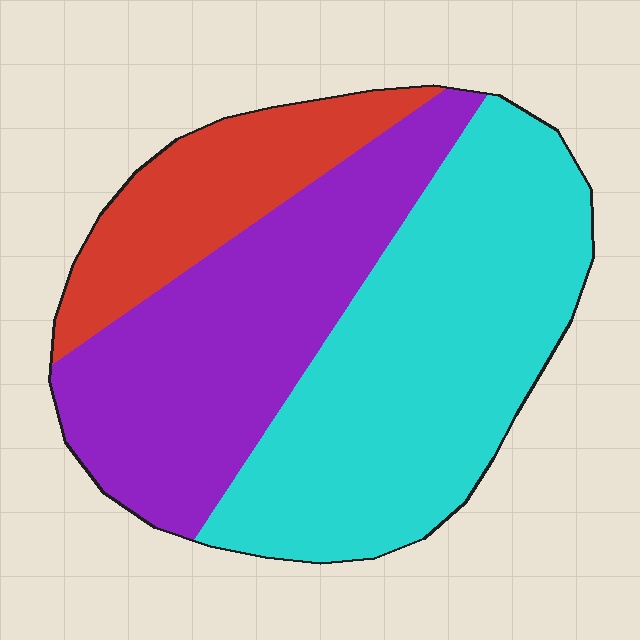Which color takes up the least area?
Red, at roughly 20%.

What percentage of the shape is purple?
Purple takes up between a quarter and a half of the shape.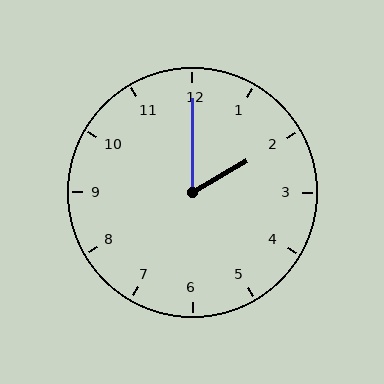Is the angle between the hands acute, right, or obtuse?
It is acute.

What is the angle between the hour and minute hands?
Approximately 60 degrees.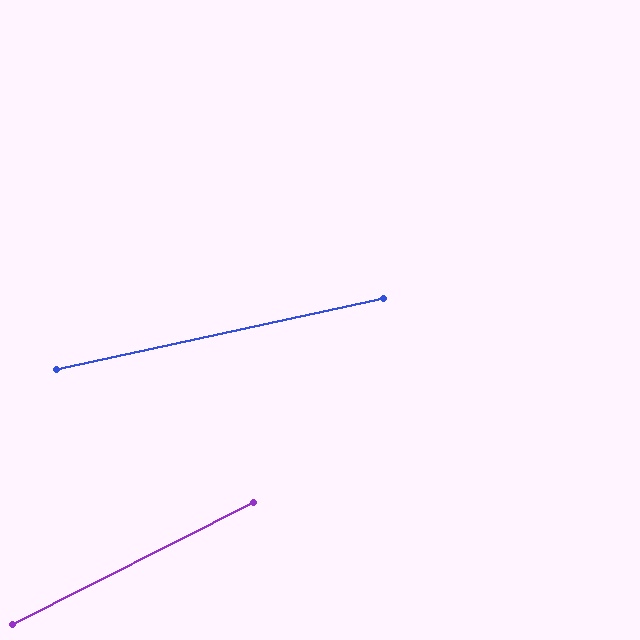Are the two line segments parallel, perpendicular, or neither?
Neither parallel nor perpendicular — they differ by about 15°.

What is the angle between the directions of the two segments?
Approximately 15 degrees.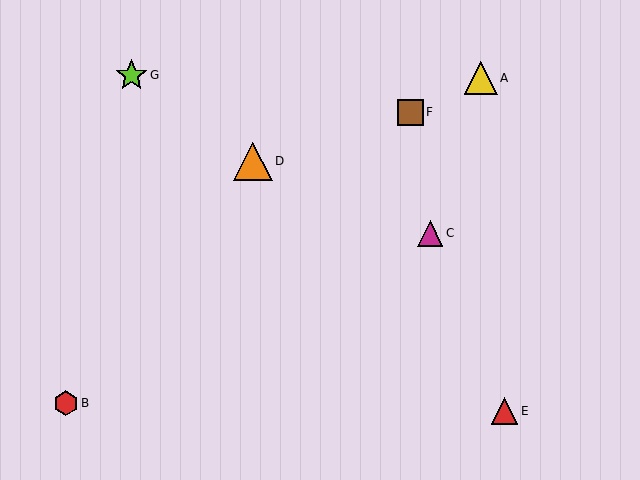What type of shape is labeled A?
Shape A is a yellow triangle.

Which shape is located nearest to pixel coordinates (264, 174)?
The orange triangle (labeled D) at (253, 161) is nearest to that location.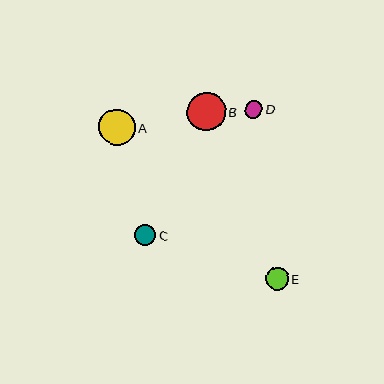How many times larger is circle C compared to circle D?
Circle C is approximately 1.2 times the size of circle D.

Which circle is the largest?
Circle B is the largest with a size of approximately 38 pixels.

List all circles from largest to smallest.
From largest to smallest: B, A, E, C, D.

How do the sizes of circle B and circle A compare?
Circle B and circle A are approximately the same size.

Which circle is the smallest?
Circle D is the smallest with a size of approximately 18 pixels.